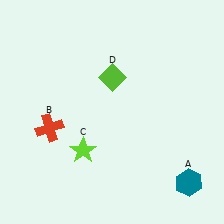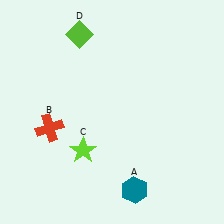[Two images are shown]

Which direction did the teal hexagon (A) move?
The teal hexagon (A) moved left.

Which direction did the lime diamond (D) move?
The lime diamond (D) moved up.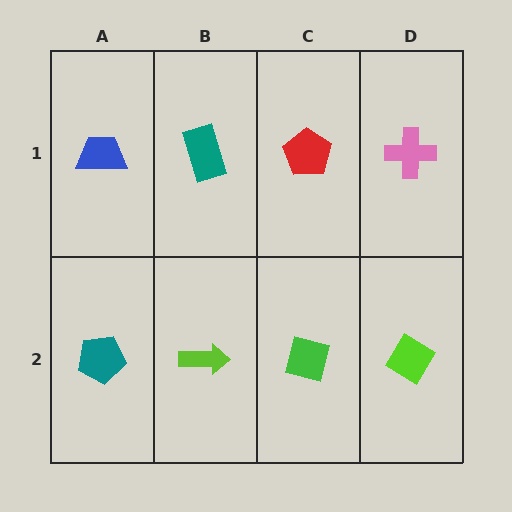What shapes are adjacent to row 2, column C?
A red pentagon (row 1, column C), a lime arrow (row 2, column B), a lime diamond (row 2, column D).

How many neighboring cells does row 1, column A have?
2.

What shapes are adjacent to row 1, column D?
A lime diamond (row 2, column D), a red pentagon (row 1, column C).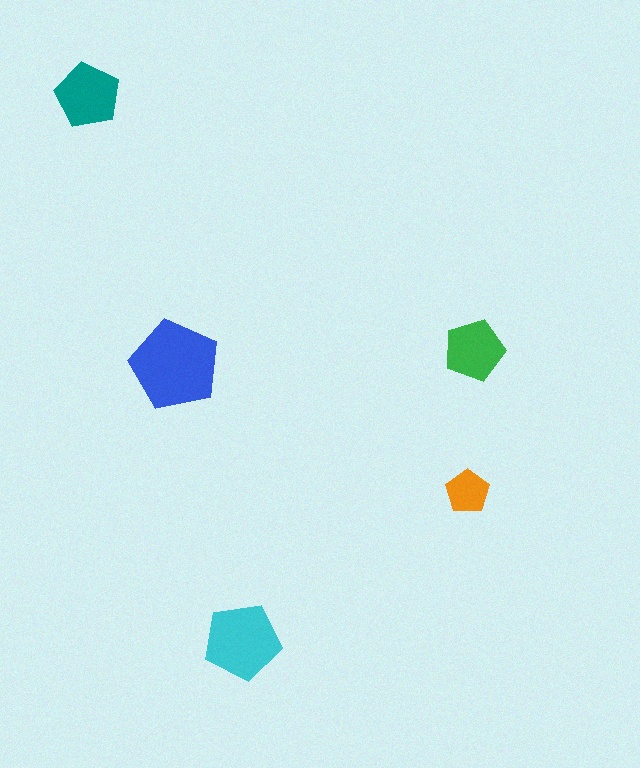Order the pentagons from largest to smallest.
the blue one, the cyan one, the teal one, the green one, the orange one.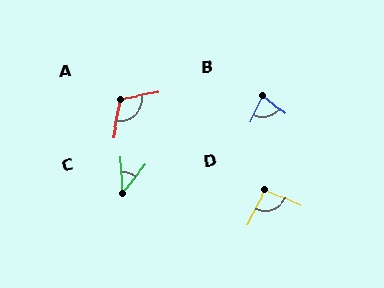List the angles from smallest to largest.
C (40°), B (76°), D (93°), A (110°).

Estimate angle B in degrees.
Approximately 76 degrees.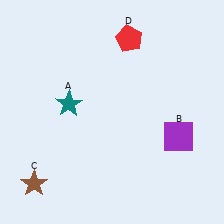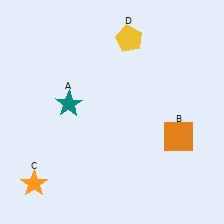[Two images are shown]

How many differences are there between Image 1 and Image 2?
There are 3 differences between the two images.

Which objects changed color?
B changed from purple to orange. C changed from brown to orange. D changed from red to yellow.